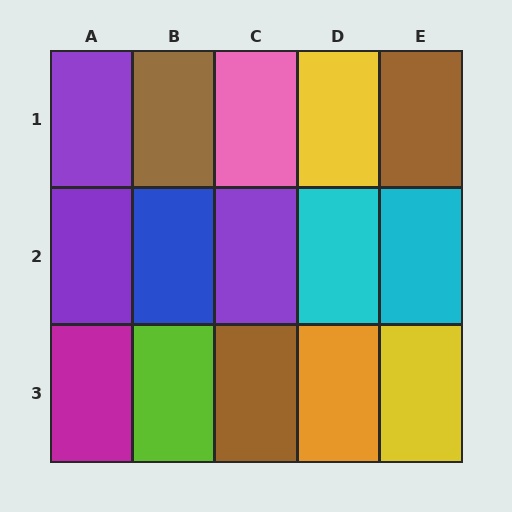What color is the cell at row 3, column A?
Magenta.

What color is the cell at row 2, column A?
Purple.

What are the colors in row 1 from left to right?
Purple, brown, pink, yellow, brown.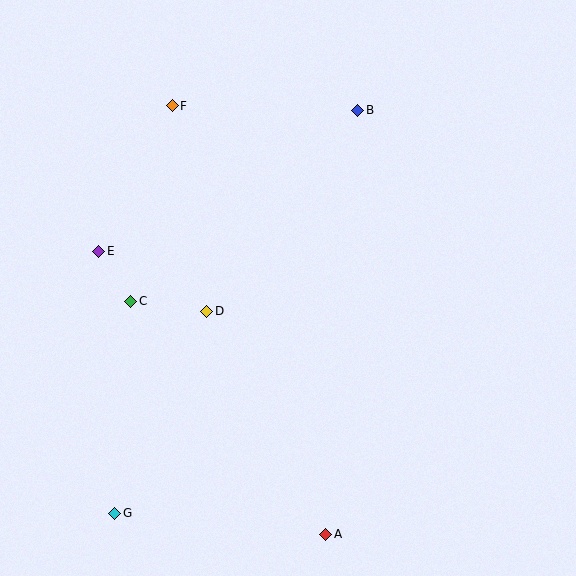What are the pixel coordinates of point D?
Point D is at (207, 311).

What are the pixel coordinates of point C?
Point C is at (131, 301).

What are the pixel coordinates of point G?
Point G is at (115, 513).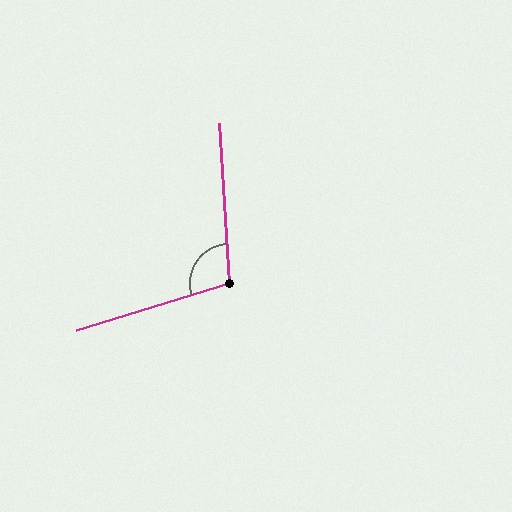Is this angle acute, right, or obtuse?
It is obtuse.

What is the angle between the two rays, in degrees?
Approximately 103 degrees.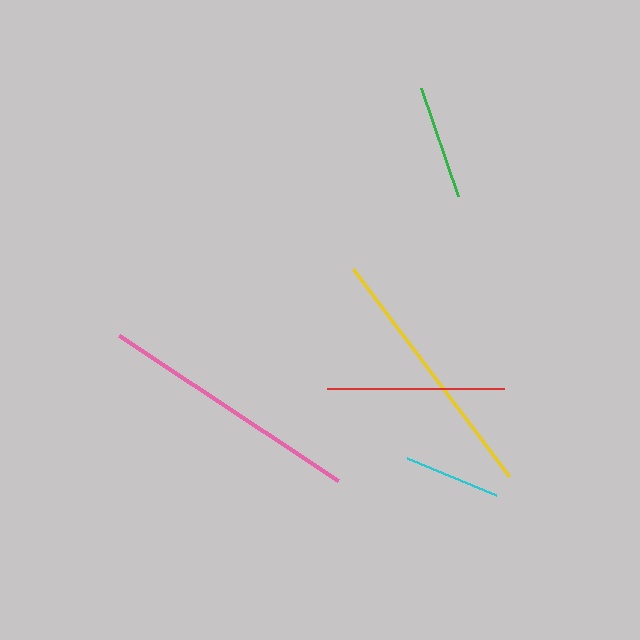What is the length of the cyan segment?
The cyan segment is approximately 97 pixels long.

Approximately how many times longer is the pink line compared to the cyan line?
The pink line is approximately 2.7 times the length of the cyan line.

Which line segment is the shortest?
The cyan line is the shortest at approximately 97 pixels.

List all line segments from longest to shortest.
From longest to shortest: pink, yellow, red, green, cyan.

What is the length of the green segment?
The green segment is approximately 114 pixels long.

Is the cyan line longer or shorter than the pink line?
The pink line is longer than the cyan line.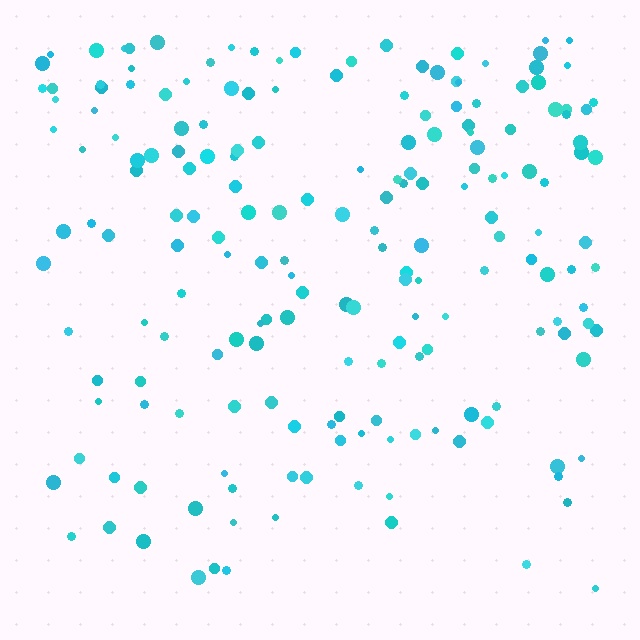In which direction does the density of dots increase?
From bottom to top, with the top side densest.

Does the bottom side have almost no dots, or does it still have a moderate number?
Still a moderate number, just noticeably fewer than the top.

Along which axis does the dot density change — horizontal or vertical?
Vertical.